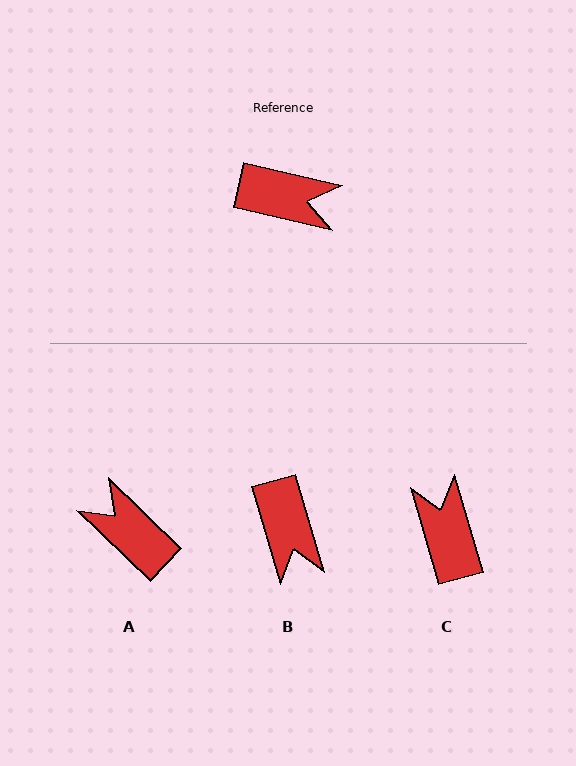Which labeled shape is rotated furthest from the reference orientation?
A, about 149 degrees away.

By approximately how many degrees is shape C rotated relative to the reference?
Approximately 119 degrees counter-clockwise.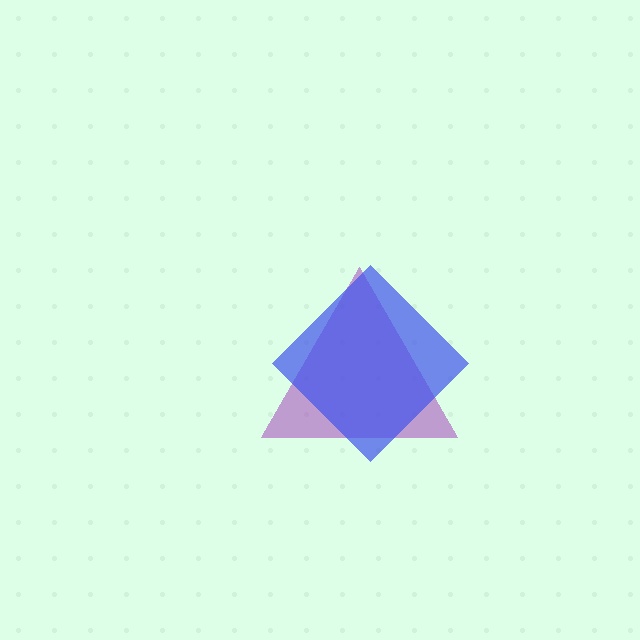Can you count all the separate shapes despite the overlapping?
Yes, there are 2 separate shapes.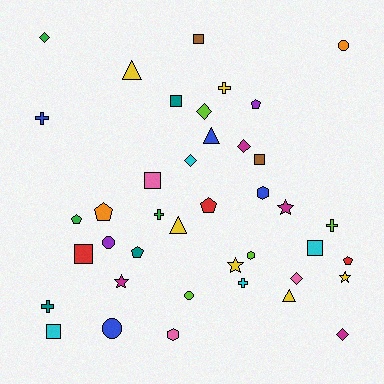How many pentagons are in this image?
There are 6 pentagons.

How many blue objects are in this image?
There are 4 blue objects.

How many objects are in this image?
There are 40 objects.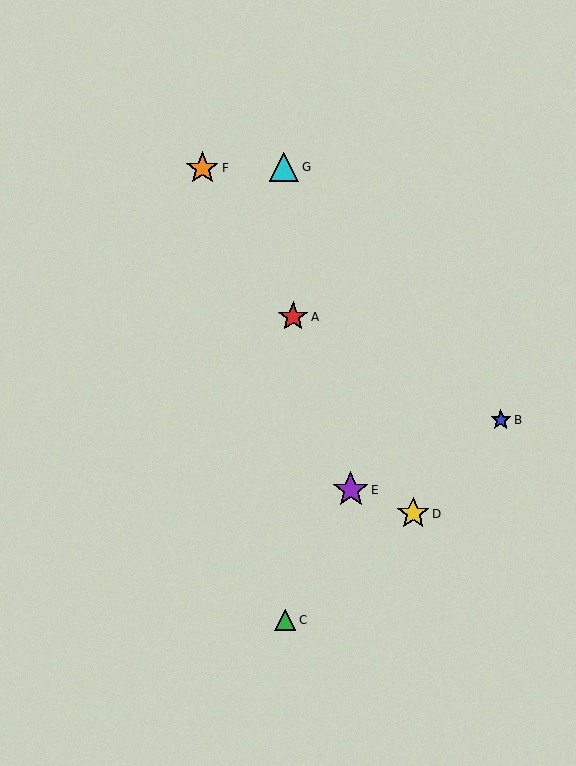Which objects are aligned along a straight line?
Objects A, D, F are aligned along a straight line.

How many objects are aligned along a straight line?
3 objects (A, D, F) are aligned along a straight line.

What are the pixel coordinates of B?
Object B is at (501, 420).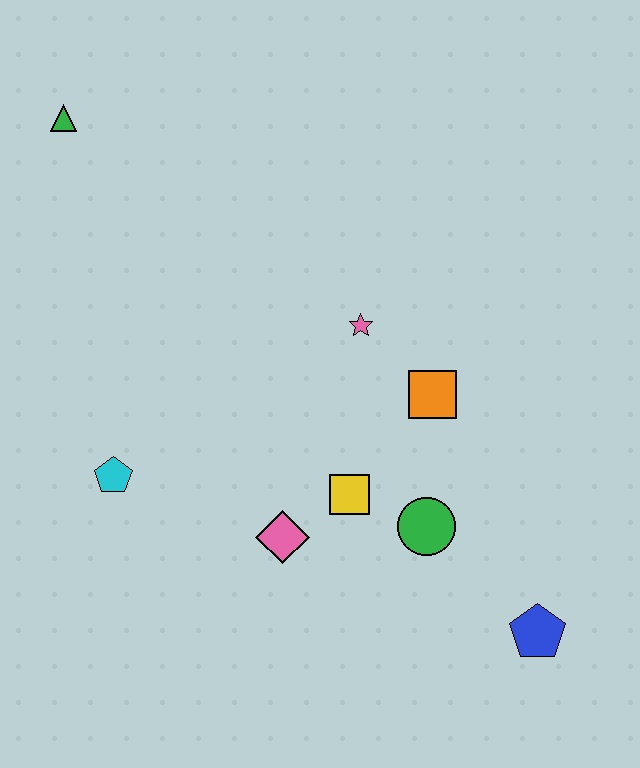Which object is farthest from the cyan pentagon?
The blue pentagon is farthest from the cyan pentagon.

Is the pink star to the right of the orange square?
No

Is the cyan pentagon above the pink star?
No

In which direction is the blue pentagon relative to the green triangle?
The blue pentagon is below the green triangle.